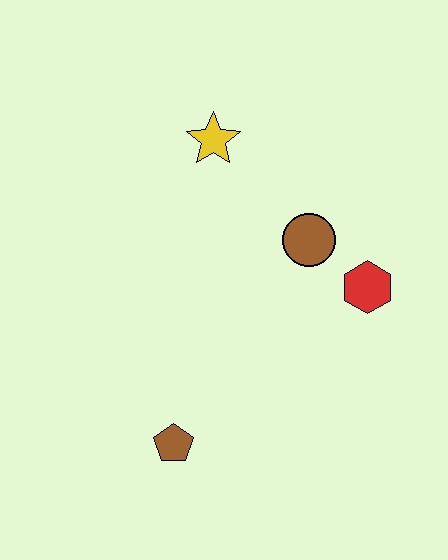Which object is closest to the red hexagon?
The brown circle is closest to the red hexagon.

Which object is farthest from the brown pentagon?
The yellow star is farthest from the brown pentagon.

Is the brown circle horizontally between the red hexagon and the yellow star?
Yes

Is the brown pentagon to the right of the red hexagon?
No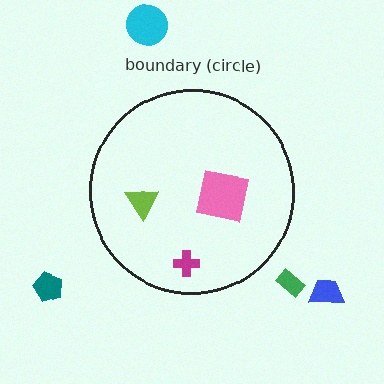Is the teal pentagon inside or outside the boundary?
Outside.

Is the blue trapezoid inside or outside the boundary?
Outside.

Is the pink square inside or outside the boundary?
Inside.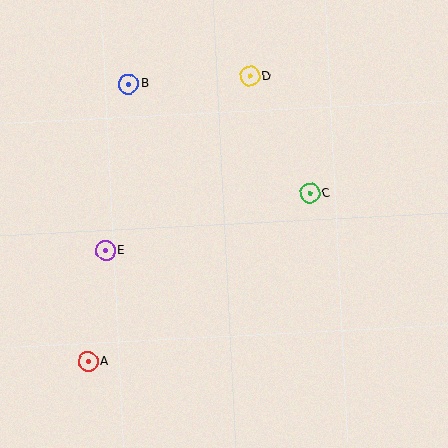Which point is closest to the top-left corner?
Point B is closest to the top-left corner.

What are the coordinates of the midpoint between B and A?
The midpoint between B and A is at (108, 223).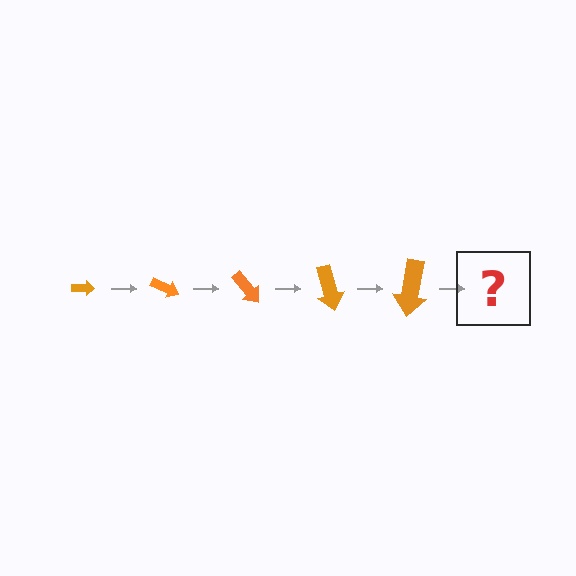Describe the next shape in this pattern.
It should be an arrow, larger than the previous one and rotated 125 degrees from the start.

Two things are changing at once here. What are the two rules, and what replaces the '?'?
The two rules are that the arrow grows larger each step and it rotates 25 degrees each step. The '?' should be an arrow, larger than the previous one and rotated 125 degrees from the start.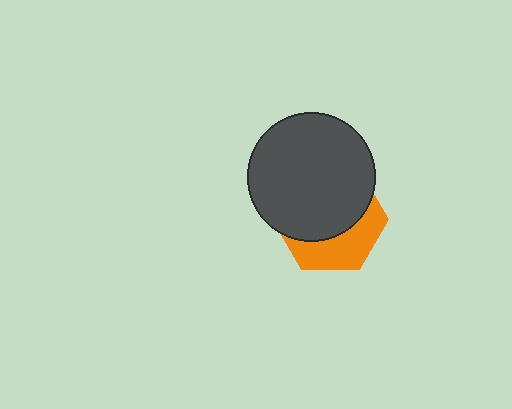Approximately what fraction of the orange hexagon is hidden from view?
Roughly 63% of the orange hexagon is hidden behind the dark gray circle.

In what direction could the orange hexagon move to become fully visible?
The orange hexagon could move down. That would shift it out from behind the dark gray circle entirely.